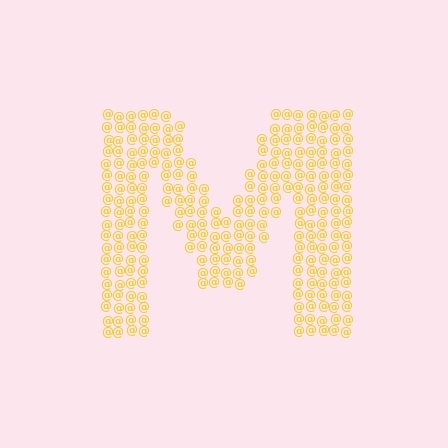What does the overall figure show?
The overall figure shows the letter M.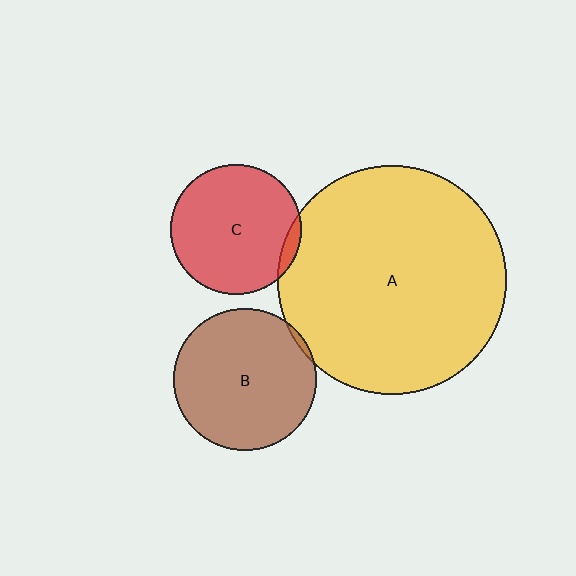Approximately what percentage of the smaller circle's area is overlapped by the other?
Approximately 5%.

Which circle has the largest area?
Circle A (yellow).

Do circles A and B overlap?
Yes.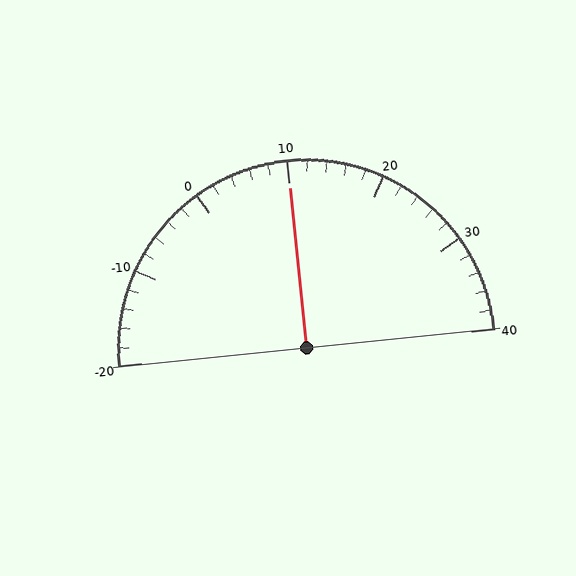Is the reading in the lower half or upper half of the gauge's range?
The reading is in the upper half of the range (-20 to 40).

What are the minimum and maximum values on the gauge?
The gauge ranges from -20 to 40.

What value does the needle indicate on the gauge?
The needle indicates approximately 10.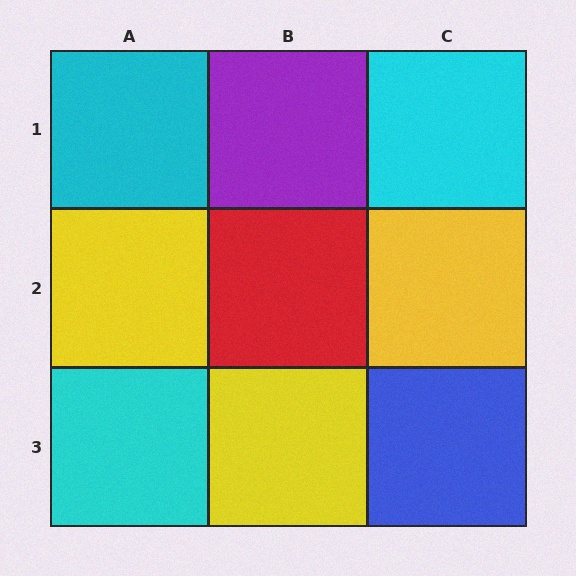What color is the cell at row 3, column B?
Yellow.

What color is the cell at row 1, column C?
Cyan.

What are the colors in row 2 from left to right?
Yellow, red, yellow.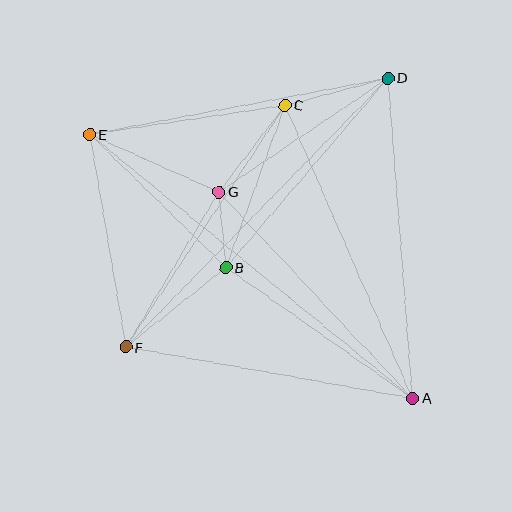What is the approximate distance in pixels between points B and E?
The distance between B and E is approximately 190 pixels.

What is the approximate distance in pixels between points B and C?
The distance between B and C is approximately 173 pixels.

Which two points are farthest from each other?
Points A and E are farthest from each other.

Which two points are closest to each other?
Points B and G are closest to each other.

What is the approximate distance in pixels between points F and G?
The distance between F and G is approximately 181 pixels.